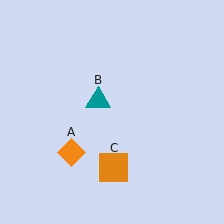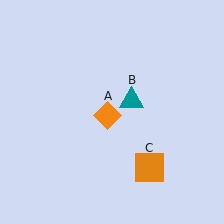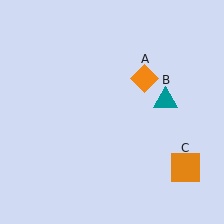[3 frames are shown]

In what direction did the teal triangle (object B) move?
The teal triangle (object B) moved right.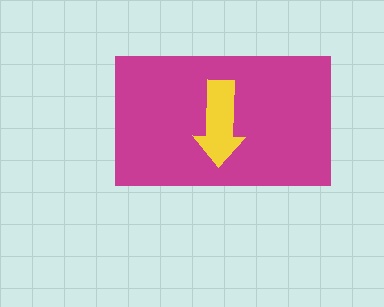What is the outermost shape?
The magenta rectangle.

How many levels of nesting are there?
2.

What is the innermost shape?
The yellow arrow.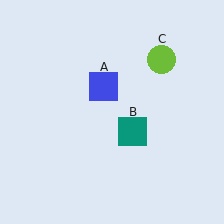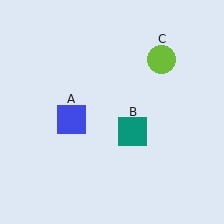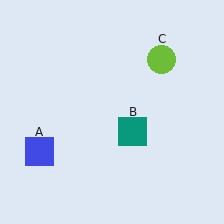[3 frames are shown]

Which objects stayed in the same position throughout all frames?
Teal square (object B) and lime circle (object C) remained stationary.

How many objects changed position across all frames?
1 object changed position: blue square (object A).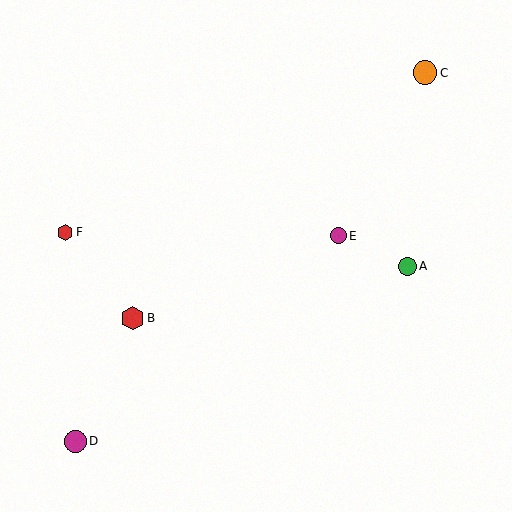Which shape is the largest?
The orange circle (labeled C) is the largest.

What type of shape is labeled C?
Shape C is an orange circle.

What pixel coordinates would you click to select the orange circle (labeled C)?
Click at (425, 73) to select the orange circle C.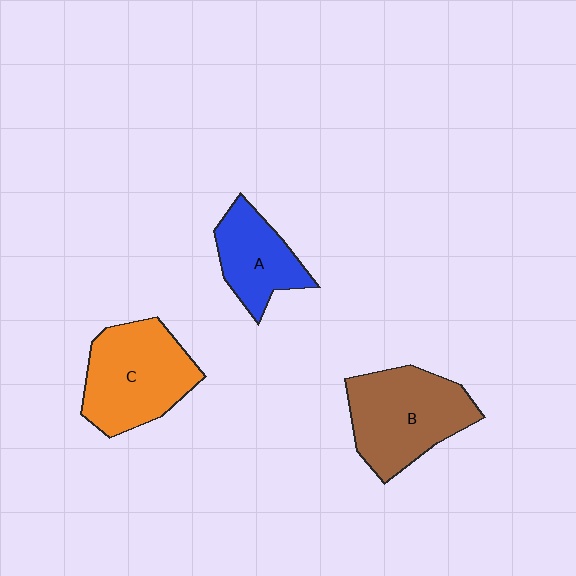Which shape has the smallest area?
Shape A (blue).